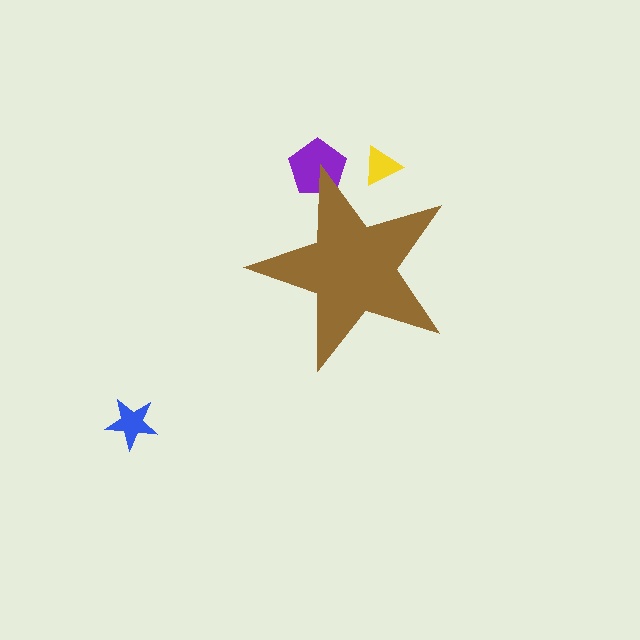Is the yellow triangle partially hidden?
Yes, the yellow triangle is partially hidden behind the brown star.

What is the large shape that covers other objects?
A brown star.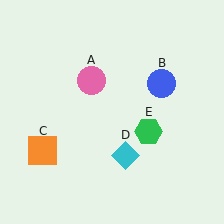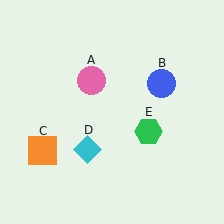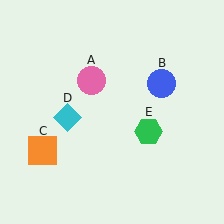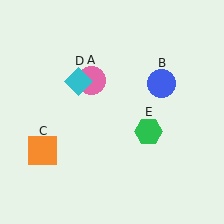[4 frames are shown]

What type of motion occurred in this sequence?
The cyan diamond (object D) rotated clockwise around the center of the scene.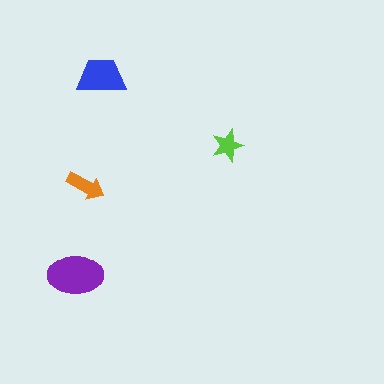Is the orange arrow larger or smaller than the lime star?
Larger.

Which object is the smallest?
The lime star.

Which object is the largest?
The purple ellipse.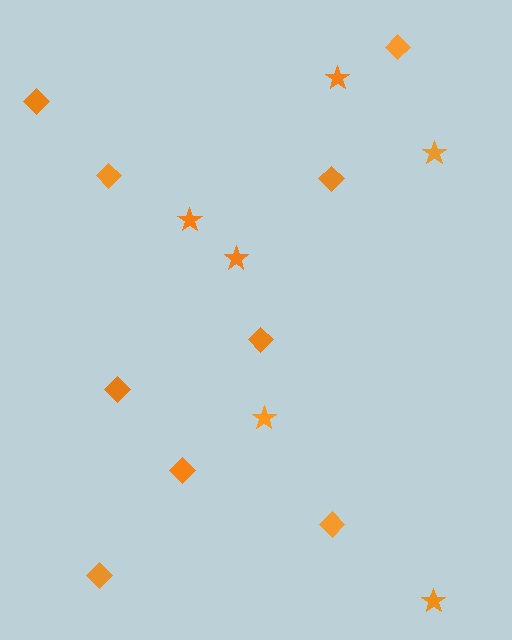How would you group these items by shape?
There are 2 groups: one group of diamonds (9) and one group of stars (6).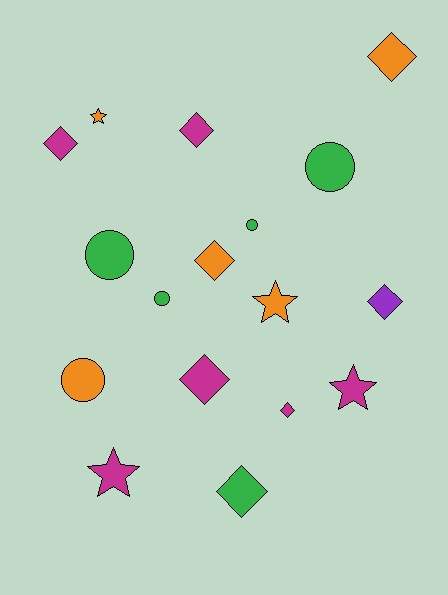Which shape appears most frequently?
Diamond, with 8 objects.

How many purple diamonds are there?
There is 1 purple diamond.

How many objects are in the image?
There are 17 objects.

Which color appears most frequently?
Magenta, with 6 objects.